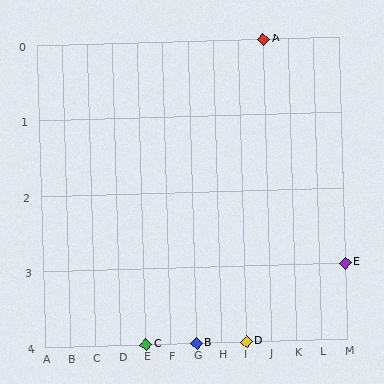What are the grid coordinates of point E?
Point E is at grid coordinates (M, 3).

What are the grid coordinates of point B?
Point B is at grid coordinates (G, 4).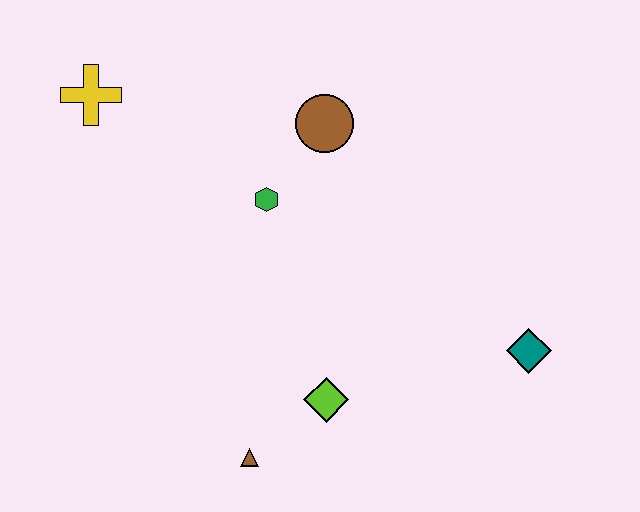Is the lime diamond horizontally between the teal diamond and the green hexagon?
Yes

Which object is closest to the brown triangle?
The lime diamond is closest to the brown triangle.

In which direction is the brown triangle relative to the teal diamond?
The brown triangle is to the left of the teal diamond.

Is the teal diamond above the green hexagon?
No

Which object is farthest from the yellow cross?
The teal diamond is farthest from the yellow cross.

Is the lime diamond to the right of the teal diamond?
No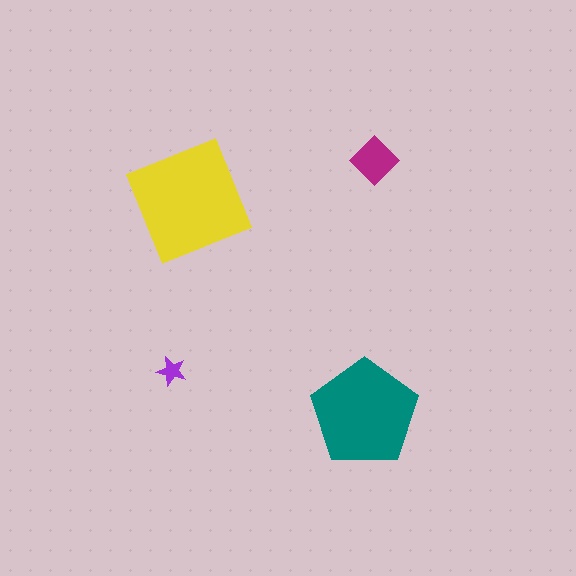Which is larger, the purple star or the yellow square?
The yellow square.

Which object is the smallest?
The purple star.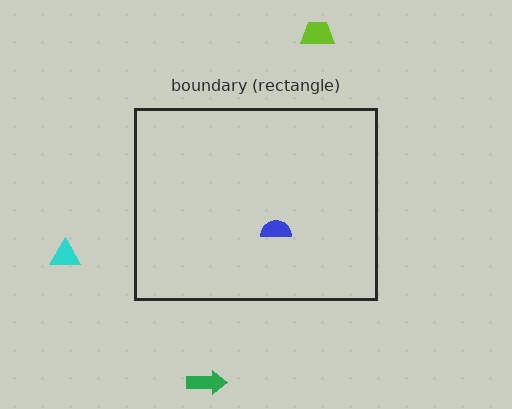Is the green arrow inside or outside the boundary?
Outside.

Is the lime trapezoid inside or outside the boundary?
Outside.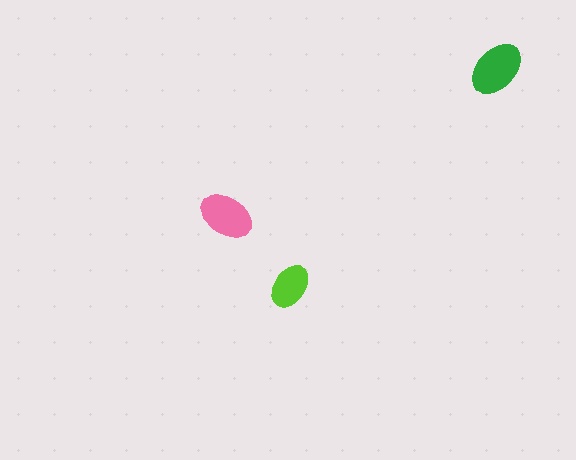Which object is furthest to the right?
The green ellipse is rightmost.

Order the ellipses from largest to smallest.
the green one, the pink one, the lime one.